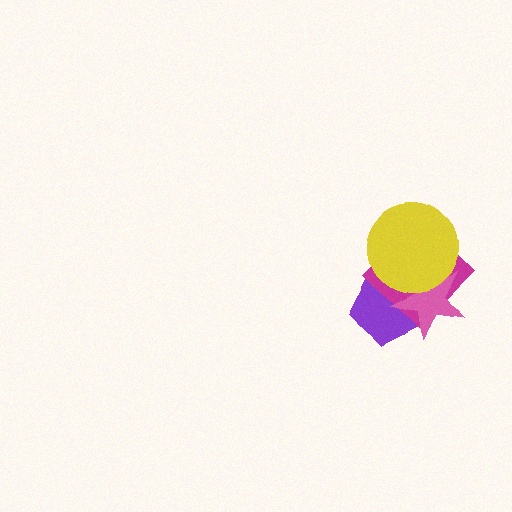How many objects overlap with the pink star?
3 objects overlap with the pink star.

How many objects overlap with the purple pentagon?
3 objects overlap with the purple pentagon.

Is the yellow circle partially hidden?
No, no other shape covers it.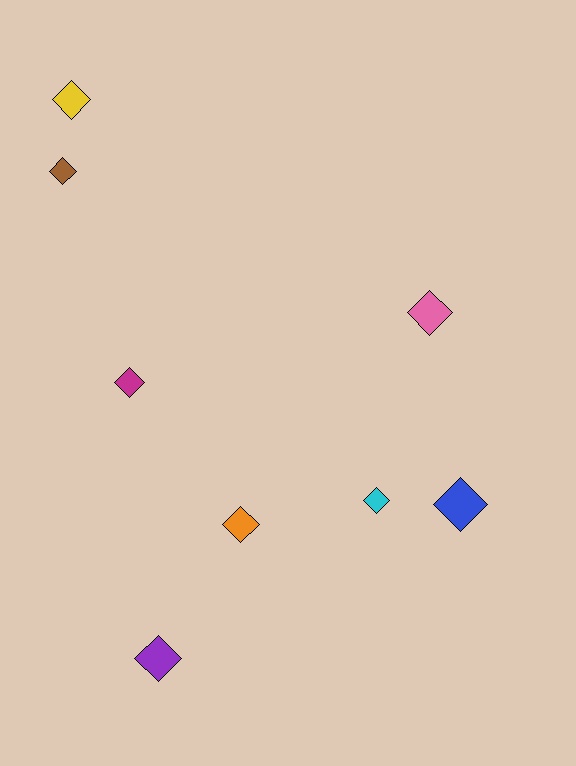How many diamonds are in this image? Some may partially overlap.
There are 8 diamonds.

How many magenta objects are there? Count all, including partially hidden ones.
There is 1 magenta object.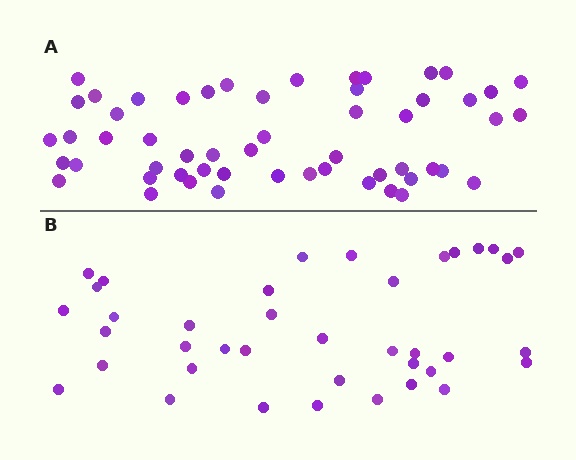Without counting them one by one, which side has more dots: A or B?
Region A (the top region) has more dots.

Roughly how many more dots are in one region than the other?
Region A has approximately 15 more dots than region B.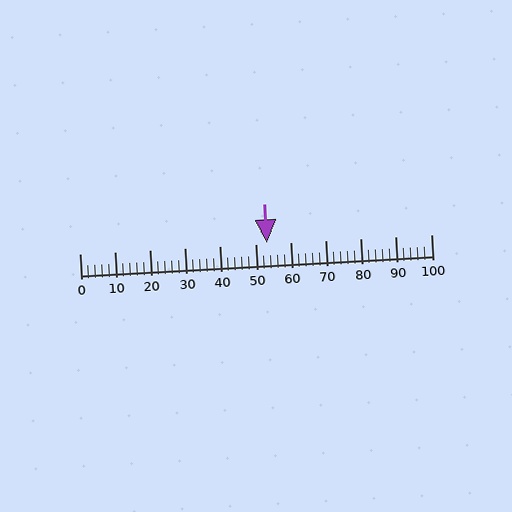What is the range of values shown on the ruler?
The ruler shows values from 0 to 100.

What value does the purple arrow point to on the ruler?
The purple arrow points to approximately 53.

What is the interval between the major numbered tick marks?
The major tick marks are spaced 10 units apart.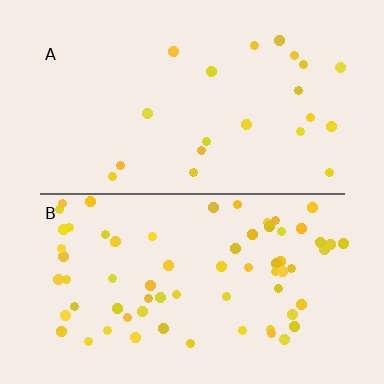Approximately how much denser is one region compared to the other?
Approximately 3.2× — region B over region A.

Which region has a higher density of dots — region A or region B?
B (the bottom).